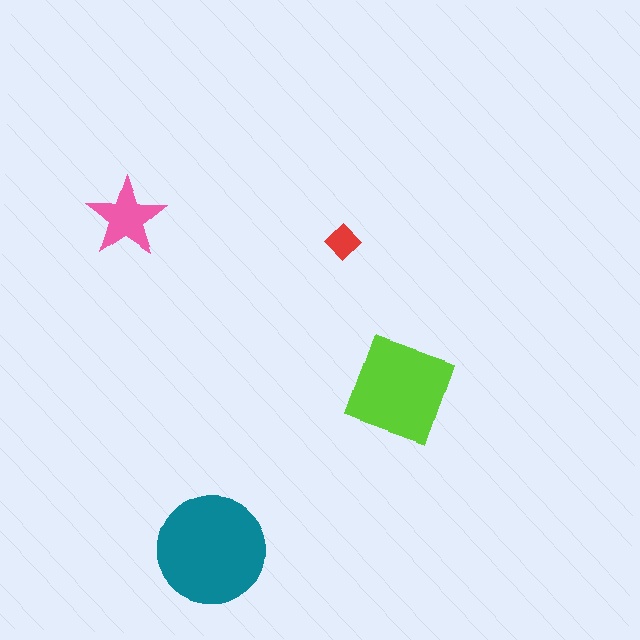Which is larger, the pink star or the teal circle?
The teal circle.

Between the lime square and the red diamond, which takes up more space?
The lime square.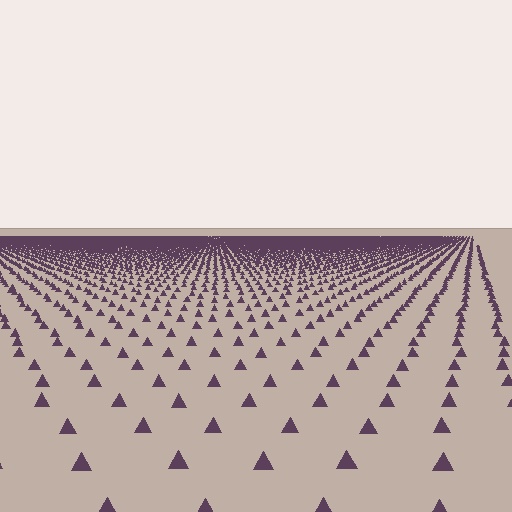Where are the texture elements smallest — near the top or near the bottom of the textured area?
Near the top.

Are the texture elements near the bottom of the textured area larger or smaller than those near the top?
Larger. Near the bottom, elements are closer to the viewer and appear at a bigger on-screen size.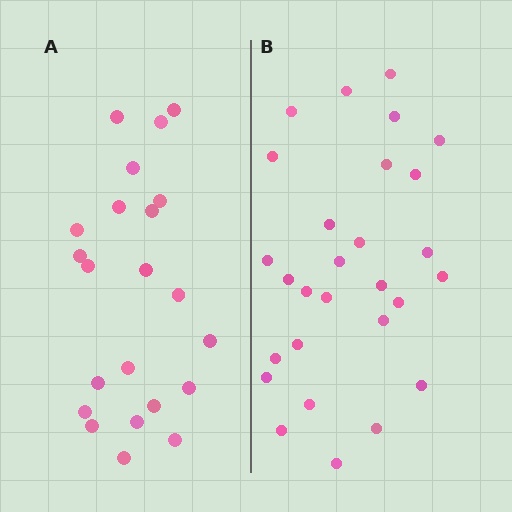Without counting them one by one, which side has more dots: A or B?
Region B (the right region) has more dots.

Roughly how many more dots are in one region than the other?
Region B has about 6 more dots than region A.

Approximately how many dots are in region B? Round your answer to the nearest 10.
About 30 dots. (The exact count is 28, which rounds to 30.)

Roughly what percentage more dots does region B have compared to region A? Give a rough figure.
About 25% more.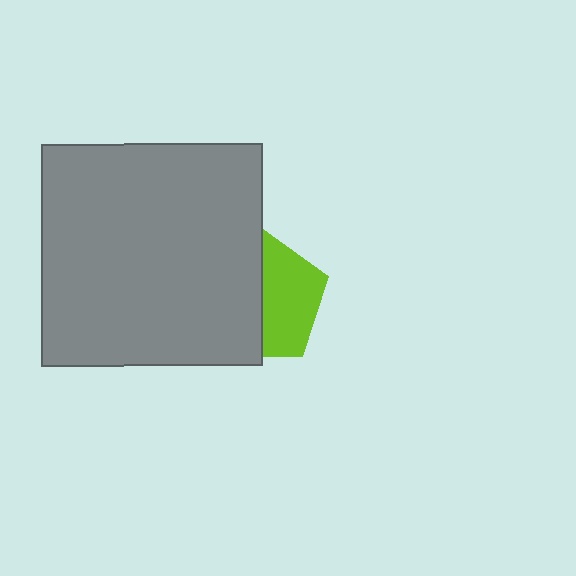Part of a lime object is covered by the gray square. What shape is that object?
It is a pentagon.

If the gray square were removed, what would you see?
You would see the complete lime pentagon.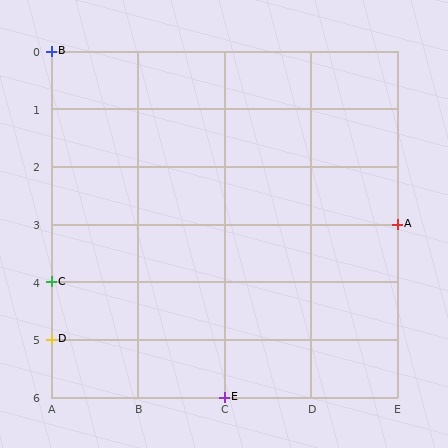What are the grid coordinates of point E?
Point E is at grid coordinates (C, 6).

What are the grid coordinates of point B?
Point B is at grid coordinates (A, 0).